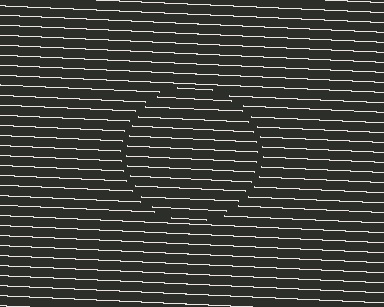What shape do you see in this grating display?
An illusory circle. The interior of the shape contains the same grating, shifted by half a period — the contour is defined by the phase discontinuity where line-ends from the inner and outer gratings abut.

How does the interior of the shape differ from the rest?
The interior of the shape contains the same grating, shifted by half a period — the contour is defined by the phase discontinuity where line-ends from the inner and outer gratings abut.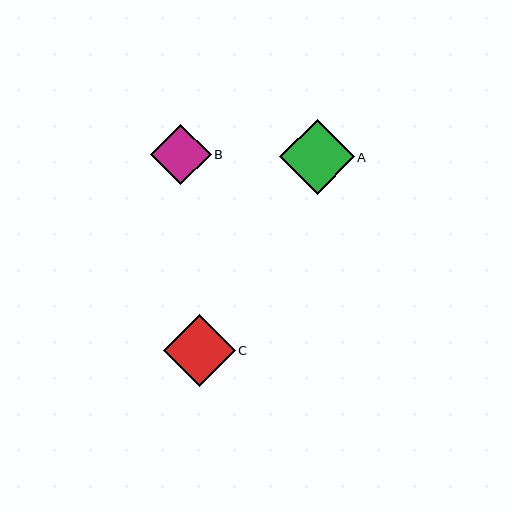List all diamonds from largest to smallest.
From largest to smallest: A, C, B.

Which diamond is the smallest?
Diamond B is the smallest with a size of approximately 60 pixels.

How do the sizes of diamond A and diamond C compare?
Diamond A and diamond C are approximately the same size.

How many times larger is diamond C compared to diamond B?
Diamond C is approximately 1.2 times the size of diamond B.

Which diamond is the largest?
Diamond A is the largest with a size of approximately 75 pixels.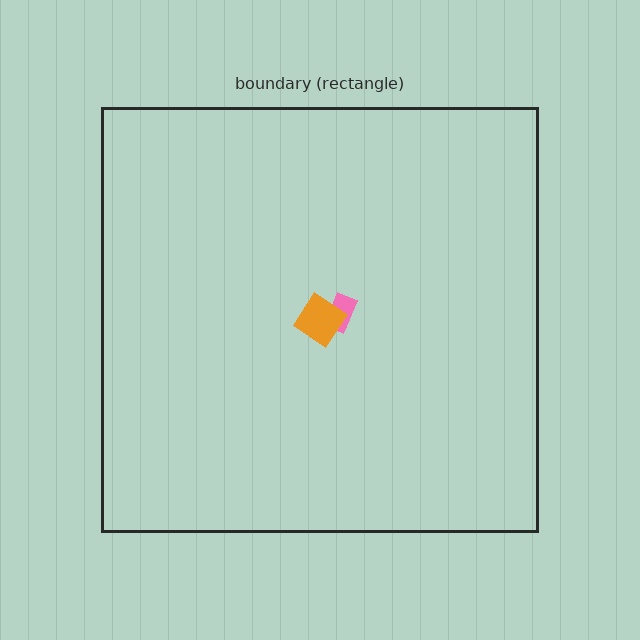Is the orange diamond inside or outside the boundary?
Inside.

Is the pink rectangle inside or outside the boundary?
Inside.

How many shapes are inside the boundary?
2 inside, 0 outside.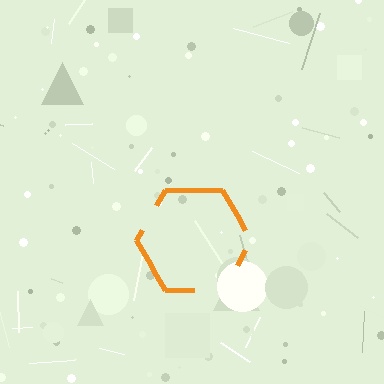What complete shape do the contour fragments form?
The contour fragments form a hexagon.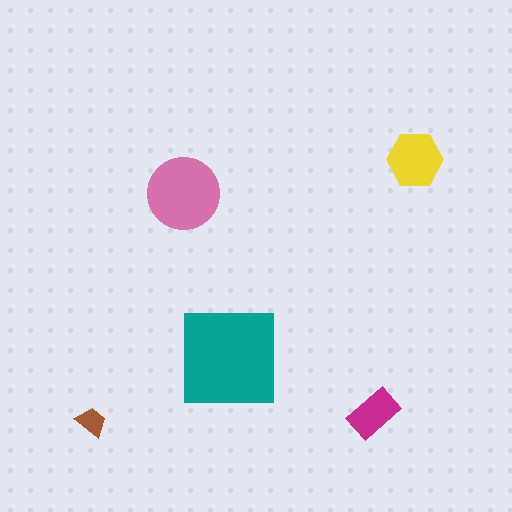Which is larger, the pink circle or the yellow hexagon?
The pink circle.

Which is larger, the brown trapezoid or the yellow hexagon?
The yellow hexagon.